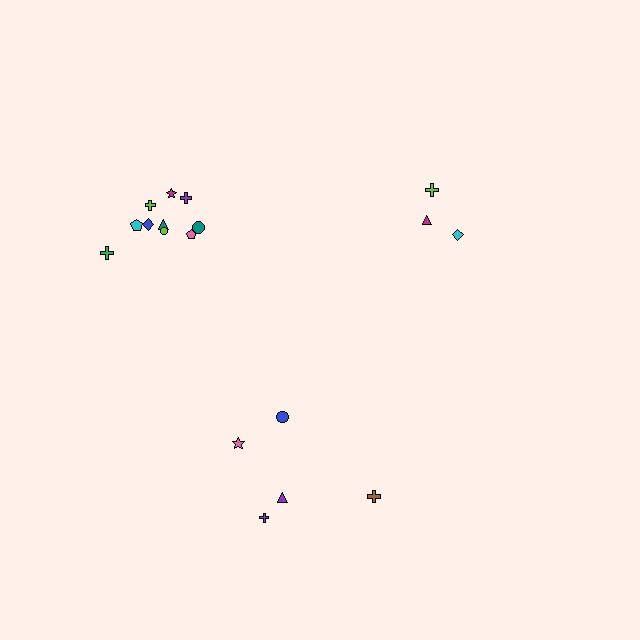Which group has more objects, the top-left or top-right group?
The top-left group.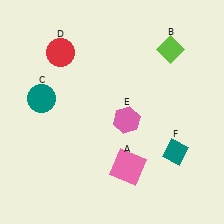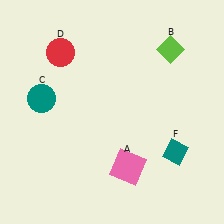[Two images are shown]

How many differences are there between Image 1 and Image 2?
There is 1 difference between the two images.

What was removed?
The pink hexagon (E) was removed in Image 2.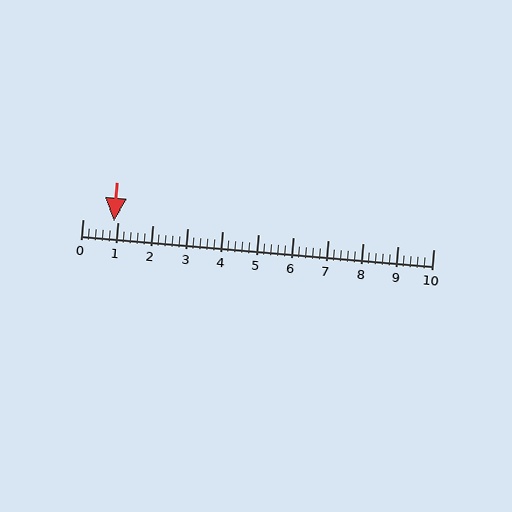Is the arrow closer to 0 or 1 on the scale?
The arrow is closer to 1.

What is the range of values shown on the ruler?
The ruler shows values from 0 to 10.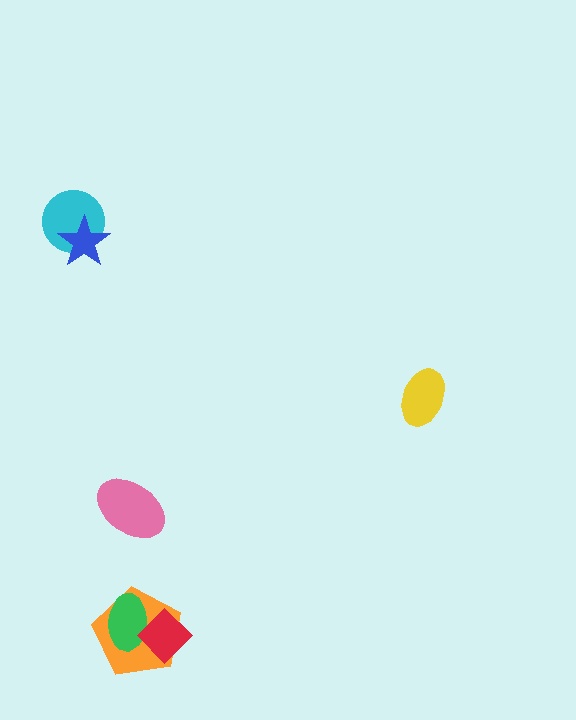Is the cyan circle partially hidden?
Yes, it is partially covered by another shape.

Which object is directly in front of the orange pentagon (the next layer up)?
The green ellipse is directly in front of the orange pentagon.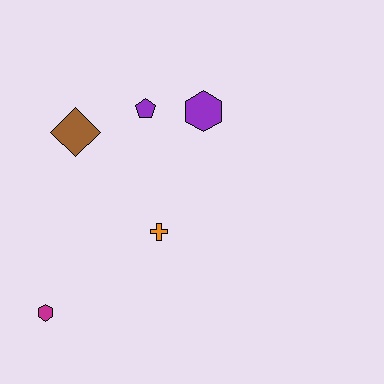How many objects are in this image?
There are 5 objects.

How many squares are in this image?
There are no squares.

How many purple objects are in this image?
There are 2 purple objects.